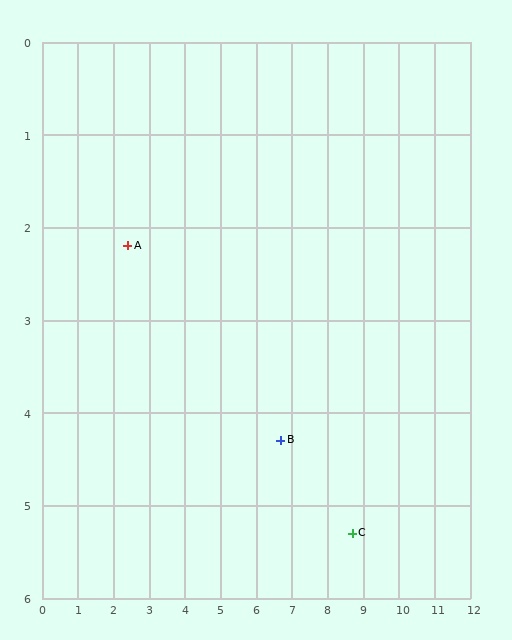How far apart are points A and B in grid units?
Points A and B are about 4.8 grid units apart.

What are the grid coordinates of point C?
Point C is at approximately (8.7, 5.3).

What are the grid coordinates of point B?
Point B is at approximately (6.7, 4.3).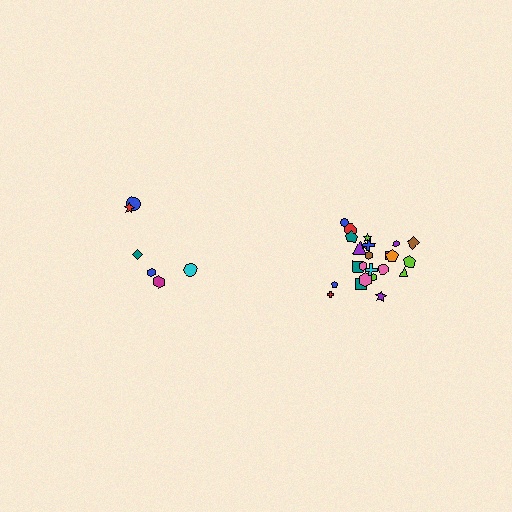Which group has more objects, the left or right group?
The right group.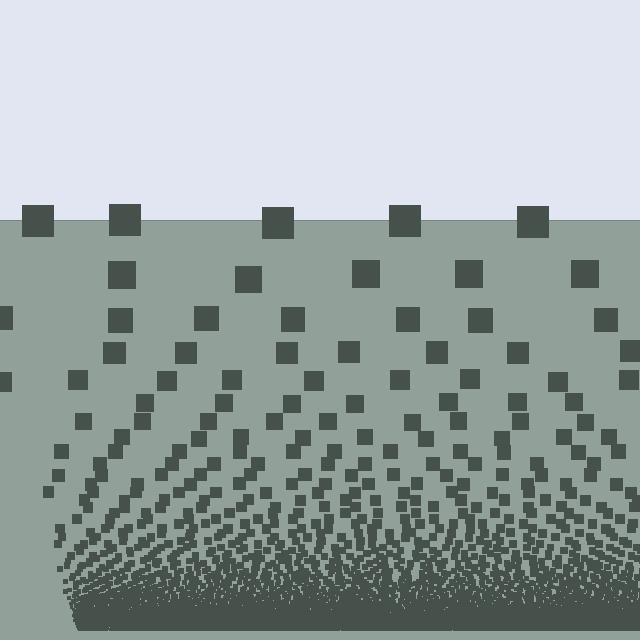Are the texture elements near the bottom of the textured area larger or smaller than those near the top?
Smaller. The gradient is inverted — elements near the bottom are smaller and denser.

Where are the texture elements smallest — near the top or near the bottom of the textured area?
Near the bottom.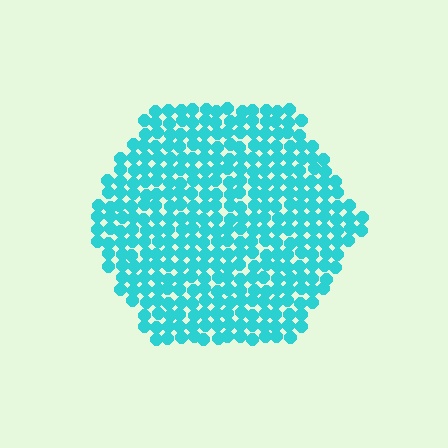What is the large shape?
The large shape is a hexagon.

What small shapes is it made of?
It is made of small circles.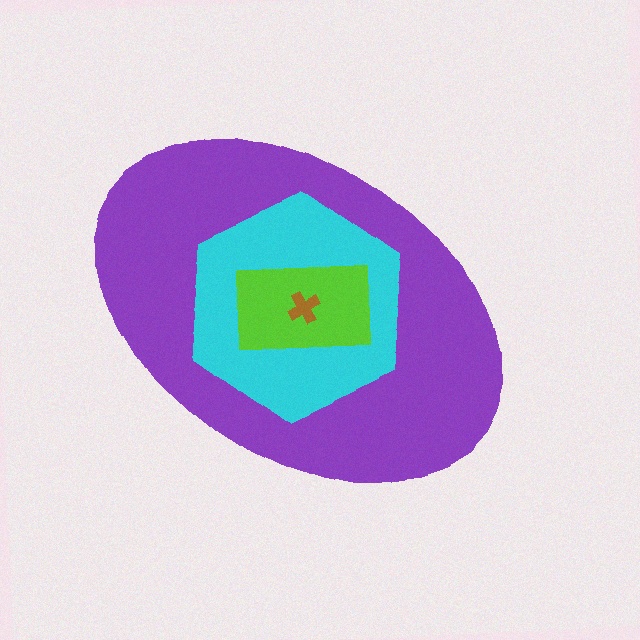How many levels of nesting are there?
4.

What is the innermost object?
The brown cross.